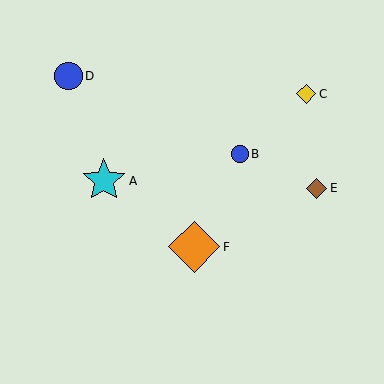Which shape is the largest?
The orange diamond (labeled F) is the largest.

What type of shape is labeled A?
Shape A is a cyan star.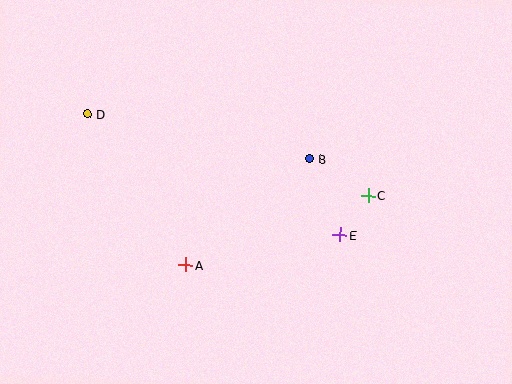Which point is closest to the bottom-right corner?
Point E is closest to the bottom-right corner.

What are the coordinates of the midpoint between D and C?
The midpoint between D and C is at (227, 155).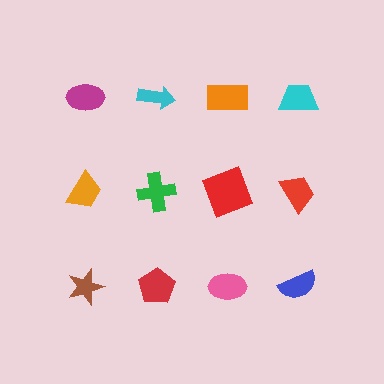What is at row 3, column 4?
A blue semicircle.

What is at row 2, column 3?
A red square.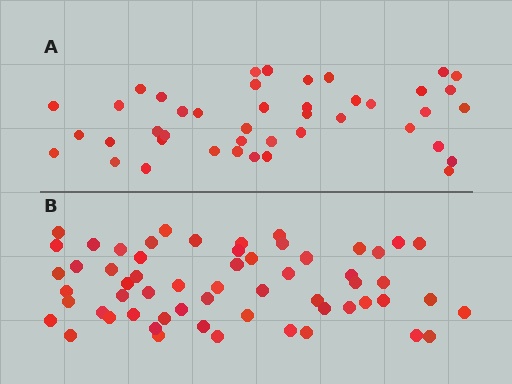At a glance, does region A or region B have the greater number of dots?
Region B (the bottom region) has more dots.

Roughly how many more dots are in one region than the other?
Region B has approximately 15 more dots than region A.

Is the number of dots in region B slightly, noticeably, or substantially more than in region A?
Region B has noticeably more, but not dramatically so. The ratio is roughly 1.4 to 1.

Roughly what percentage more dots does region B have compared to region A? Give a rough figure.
About 35% more.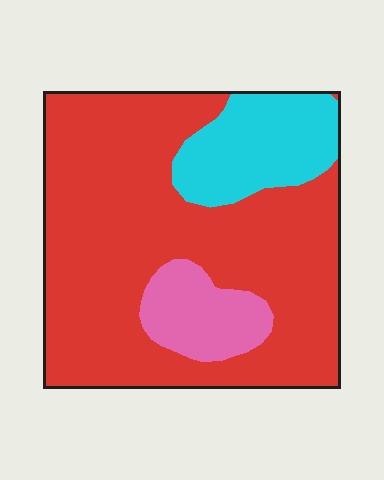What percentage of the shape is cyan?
Cyan takes up less than a sixth of the shape.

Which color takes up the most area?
Red, at roughly 75%.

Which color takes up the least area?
Pink, at roughly 10%.